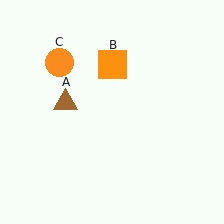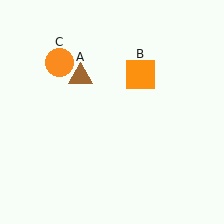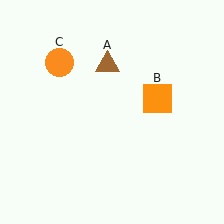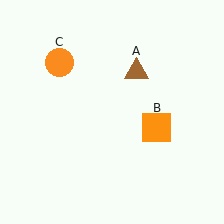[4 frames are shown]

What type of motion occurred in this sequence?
The brown triangle (object A), orange square (object B) rotated clockwise around the center of the scene.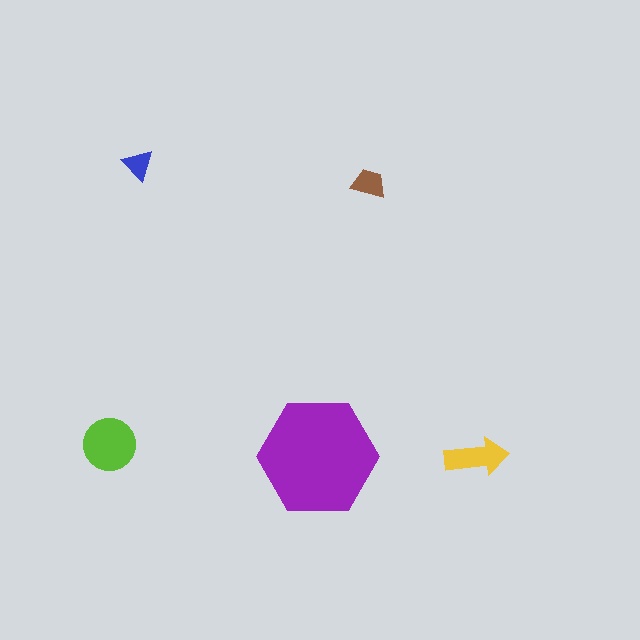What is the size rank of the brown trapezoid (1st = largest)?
4th.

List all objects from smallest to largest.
The blue triangle, the brown trapezoid, the yellow arrow, the lime circle, the purple hexagon.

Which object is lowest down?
The yellow arrow is bottommost.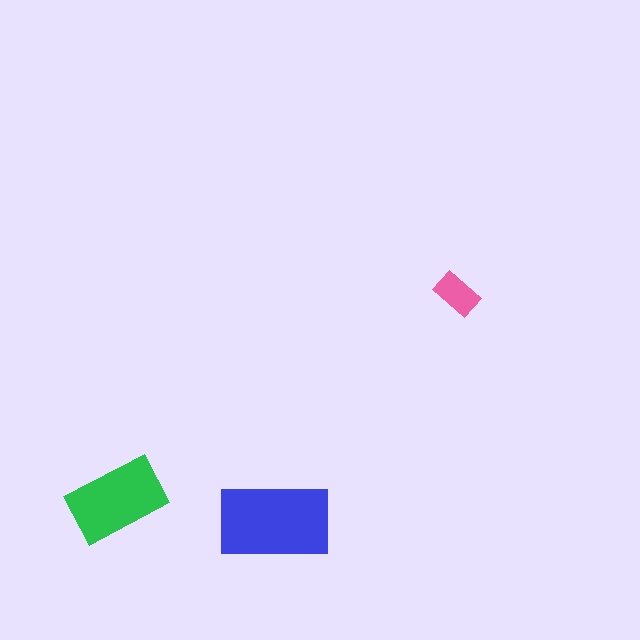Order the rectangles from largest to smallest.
the blue one, the green one, the pink one.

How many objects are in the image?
There are 3 objects in the image.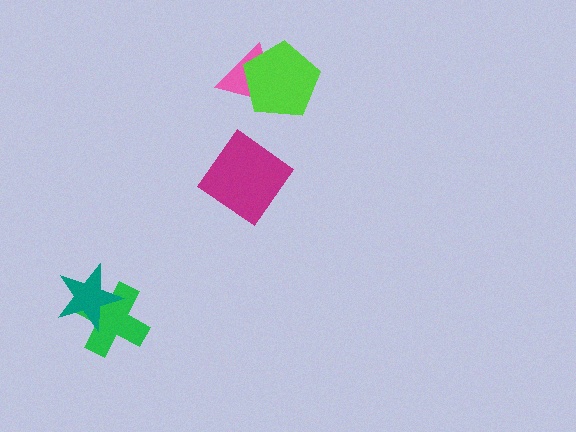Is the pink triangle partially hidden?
Yes, it is partially covered by another shape.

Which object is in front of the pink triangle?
The lime pentagon is in front of the pink triangle.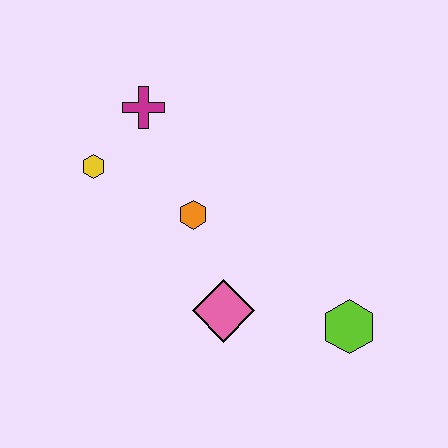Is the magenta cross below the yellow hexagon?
No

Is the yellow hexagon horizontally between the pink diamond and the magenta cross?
No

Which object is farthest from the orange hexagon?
The lime hexagon is farthest from the orange hexagon.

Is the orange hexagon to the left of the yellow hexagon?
No